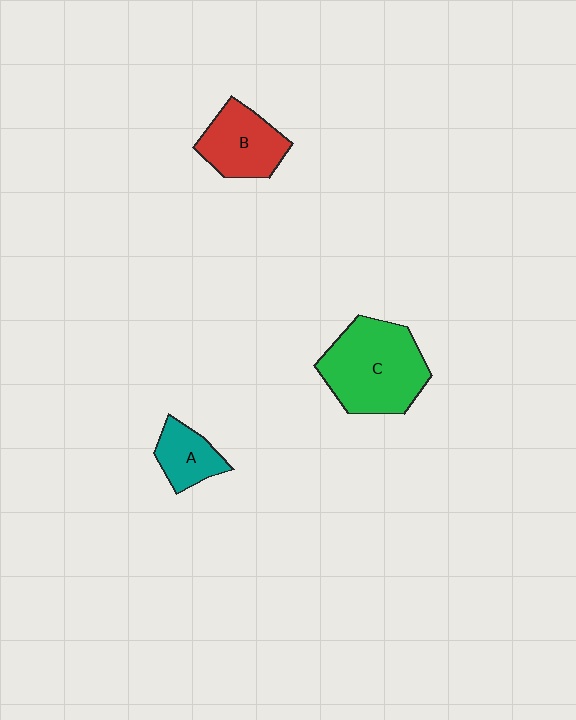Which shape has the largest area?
Shape C (green).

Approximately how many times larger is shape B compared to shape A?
Approximately 1.5 times.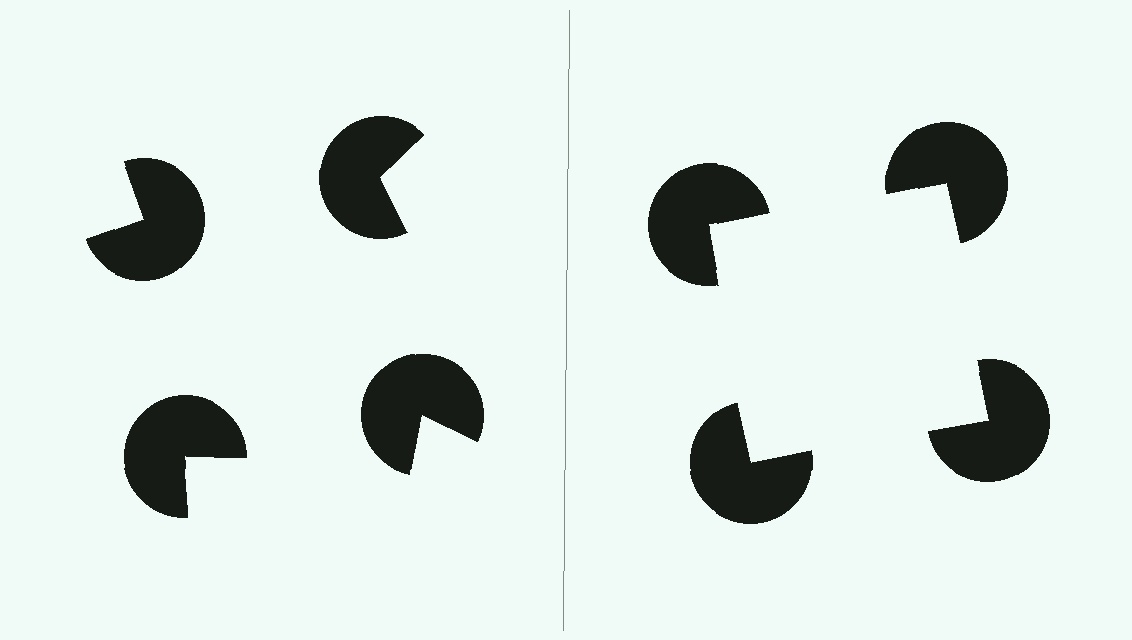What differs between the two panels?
The pac-man discs are positioned identically on both sides; only the wedge orientations differ. On the right they align to a square; on the left they are misaligned.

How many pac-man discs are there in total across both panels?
8 — 4 on each side.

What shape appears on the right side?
An illusory square.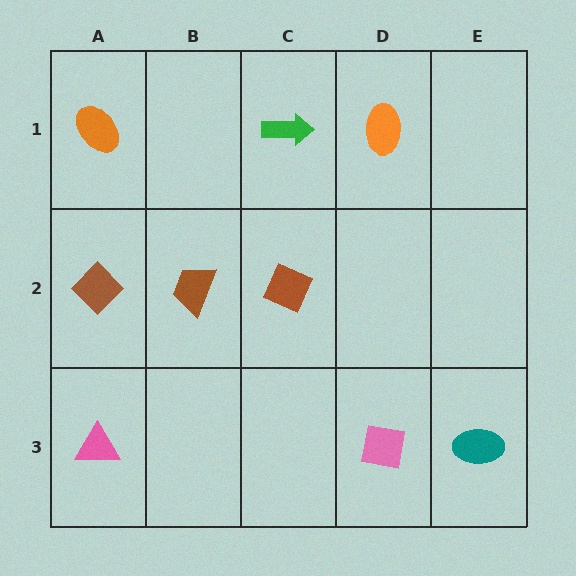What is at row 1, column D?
An orange ellipse.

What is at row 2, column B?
A brown trapezoid.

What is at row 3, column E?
A teal ellipse.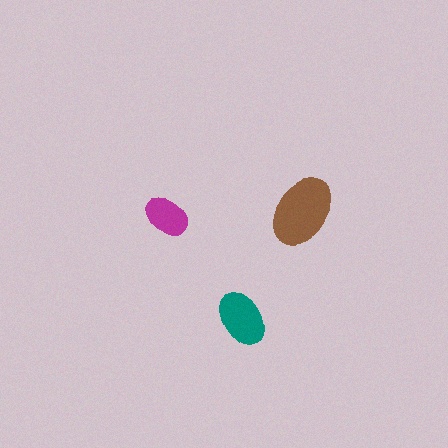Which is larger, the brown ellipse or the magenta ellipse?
The brown one.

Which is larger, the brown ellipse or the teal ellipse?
The brown one.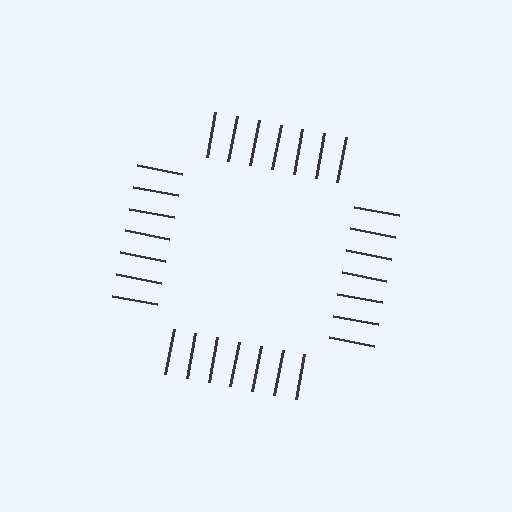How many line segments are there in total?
28 — 7 along each of the 4 edges.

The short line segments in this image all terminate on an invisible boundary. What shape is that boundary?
An illusory square — the line segments terminate on its edges but no continuous stroke is drawn.